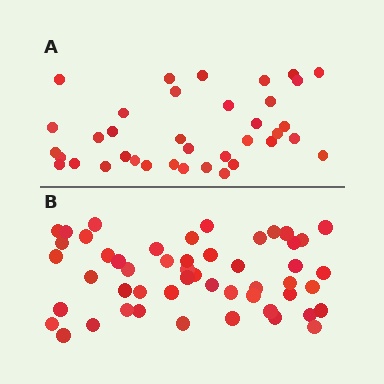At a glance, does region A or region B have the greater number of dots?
Region B (the bottom region) has more dots.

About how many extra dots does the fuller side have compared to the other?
Region B has approximately 15 more dots than region A.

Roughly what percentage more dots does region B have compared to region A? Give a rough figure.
About 40% more.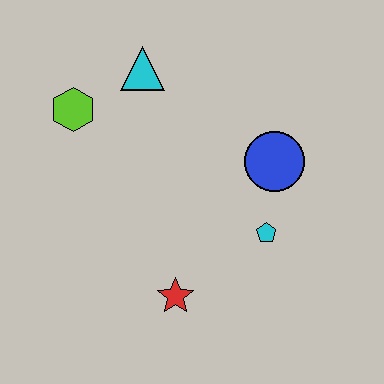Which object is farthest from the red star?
The cyan triangle is farthest from the red star.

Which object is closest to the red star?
The cyan pentagon is closest to the red star.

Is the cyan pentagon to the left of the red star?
No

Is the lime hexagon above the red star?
Yes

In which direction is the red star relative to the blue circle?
The red star is below the blue circle.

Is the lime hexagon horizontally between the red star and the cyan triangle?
No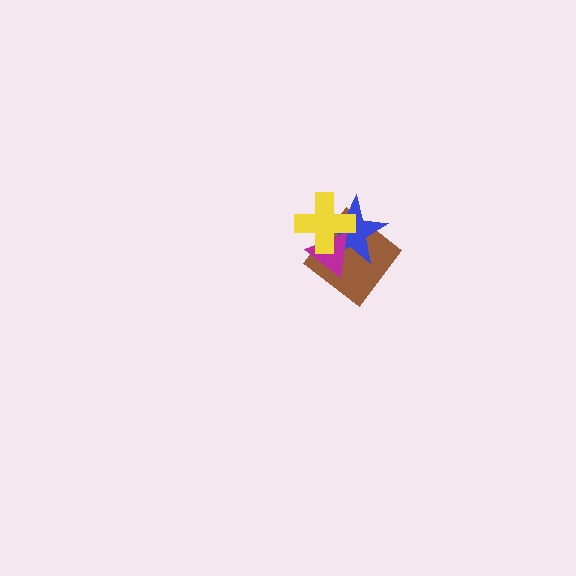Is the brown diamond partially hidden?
Yes, it is partially covered by another shape.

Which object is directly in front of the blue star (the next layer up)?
The magenta triangle is directly in front of the blue star.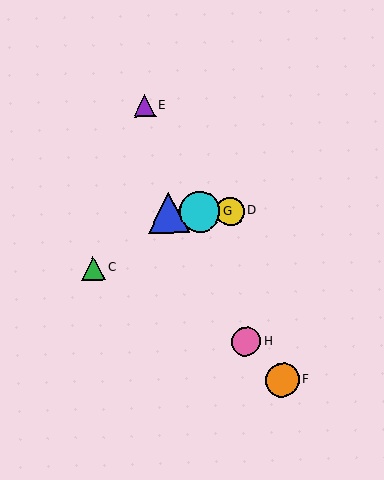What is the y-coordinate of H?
Object H is at y≈342.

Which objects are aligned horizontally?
Objects A, B, D, G are aligned horizontally.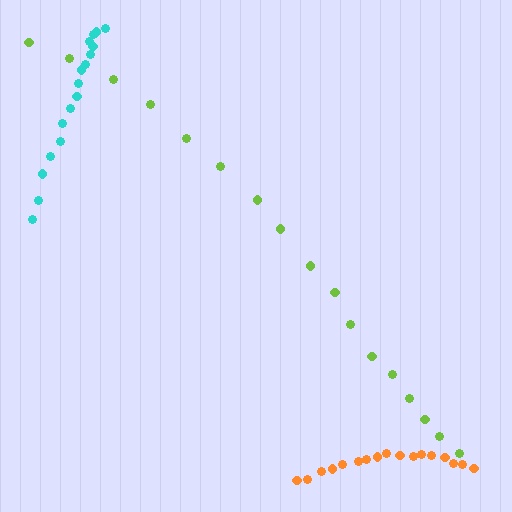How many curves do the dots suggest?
There are 3 distinct paths.